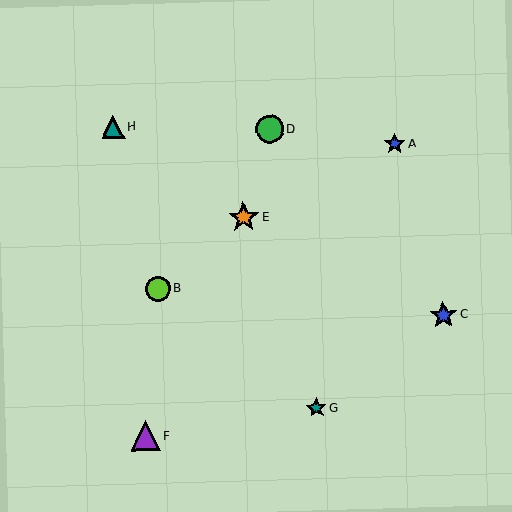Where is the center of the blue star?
The center of the blue star is at (394, 144).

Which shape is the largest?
The orange star (labeled E) is the largest.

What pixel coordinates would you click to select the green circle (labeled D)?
Click at (270, 129) to select the green circle D.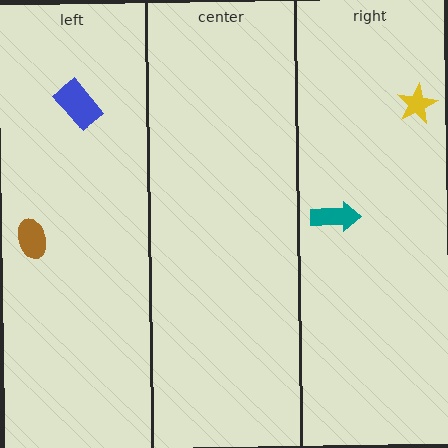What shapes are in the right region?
The teal arrow, the yellow star.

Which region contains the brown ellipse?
The left region.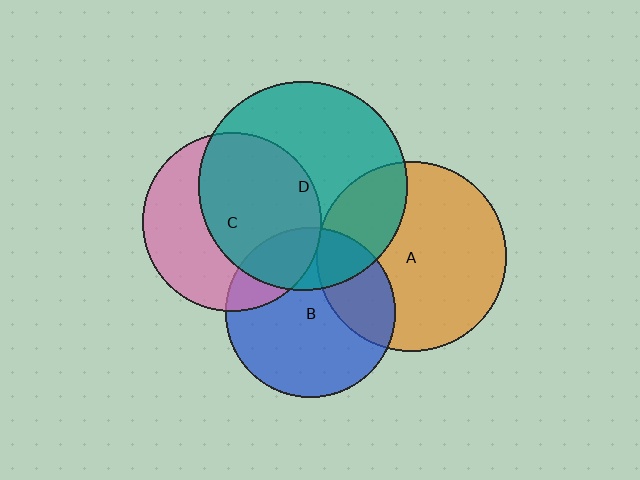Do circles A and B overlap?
Yes.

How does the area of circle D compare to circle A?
Approximately 1.2 times.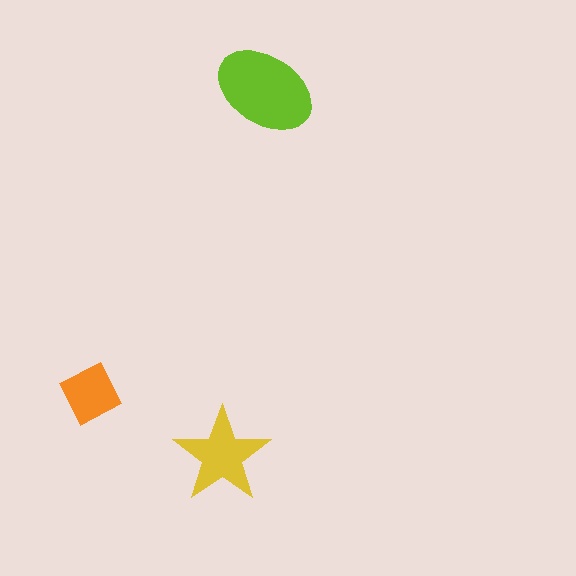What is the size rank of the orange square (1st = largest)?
3rd.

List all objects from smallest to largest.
The orange square, the yellow star, the lime ellipse.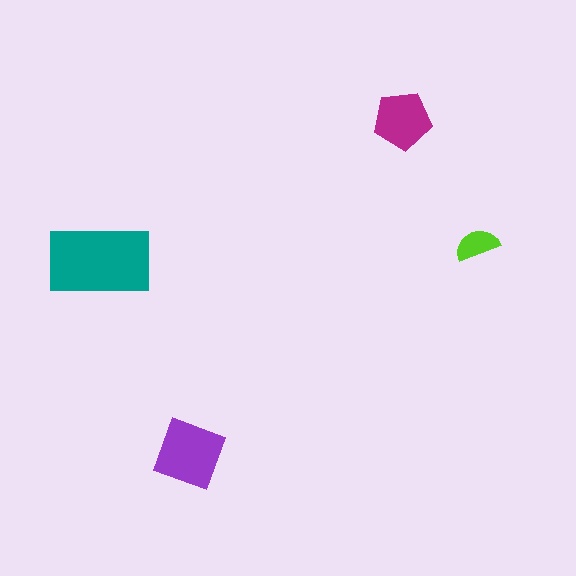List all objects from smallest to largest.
The lime semicircle, the magenta pentagon, the purple square, the teal rectangle.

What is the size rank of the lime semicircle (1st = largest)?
4th.